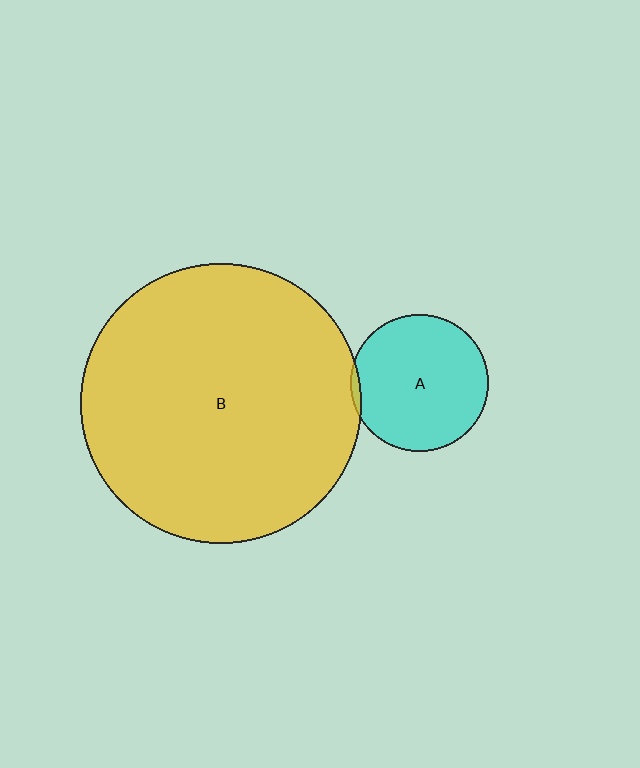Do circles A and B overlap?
Yes.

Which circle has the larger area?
Circle B (yellow).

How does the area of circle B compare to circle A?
Approximately 4.2 times.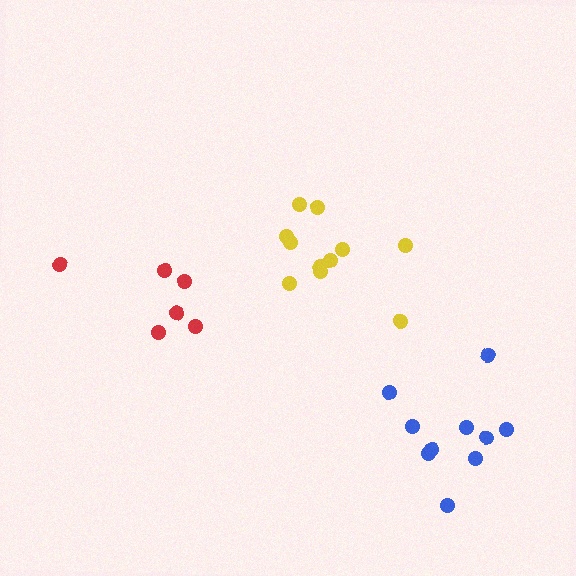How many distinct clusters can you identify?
There are 3 distinct clusters.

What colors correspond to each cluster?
The clusters are colored: yellow, red, blue.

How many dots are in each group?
Group 1: 11 dots, Group 2: 6 dots, Group 3: 10 dots (27 total).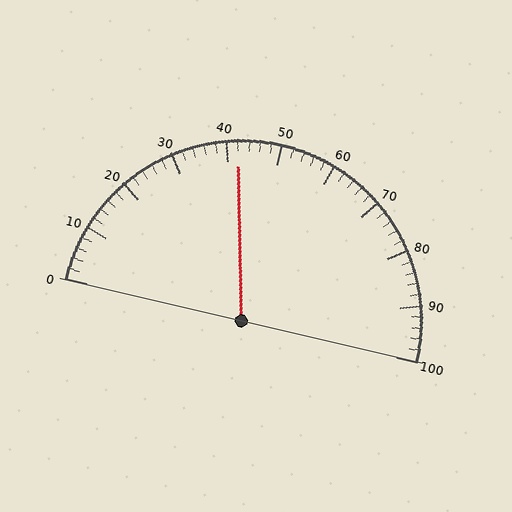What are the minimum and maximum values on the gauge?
The gauge ranges from 0 to 100.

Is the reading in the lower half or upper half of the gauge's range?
The reading is in the lower half of the range (0 to 100).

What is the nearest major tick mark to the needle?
The nearest major tick mark is 40.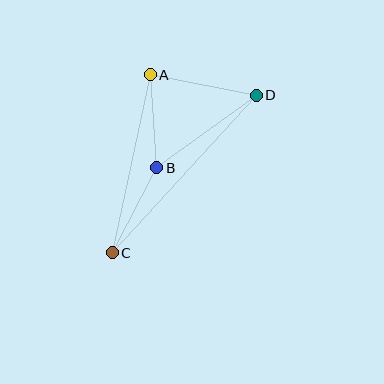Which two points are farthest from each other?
Points C and D are farthest from each other.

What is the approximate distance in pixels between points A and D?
The distance between A and D is approximately 108 pixels.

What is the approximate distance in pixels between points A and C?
The distance between A and C is approximately 182 pixels.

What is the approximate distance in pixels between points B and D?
The distance between B and D is approximately 123 pixels.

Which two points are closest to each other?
Points A and B are closest to each other.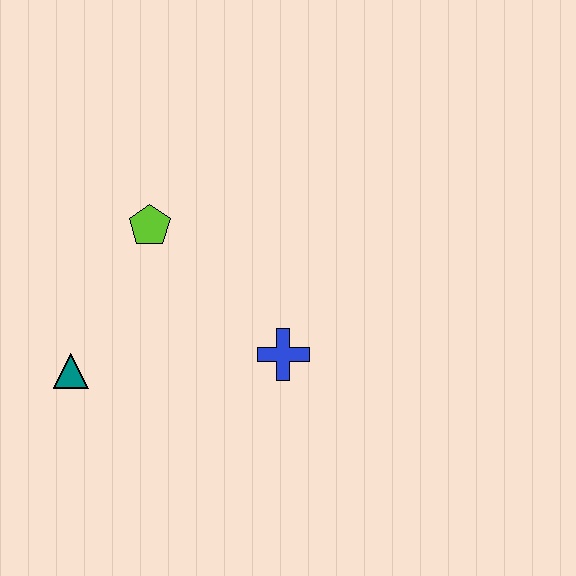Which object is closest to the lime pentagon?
The teal triangle is closest to the lime pentagon.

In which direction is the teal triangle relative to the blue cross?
The teal triangle is to the left of the blue cross.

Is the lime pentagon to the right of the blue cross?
No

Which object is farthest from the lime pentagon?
The blue cross is farthest from the lime pentagon.